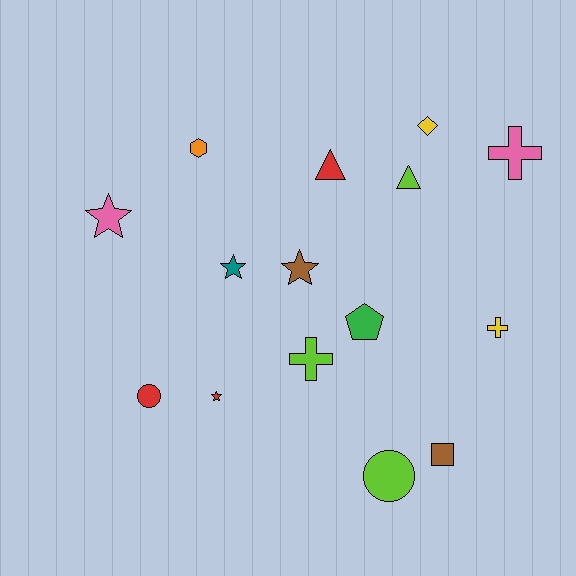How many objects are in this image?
There are 15 objects.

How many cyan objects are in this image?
There are no cyan objects.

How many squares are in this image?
There is 1 square.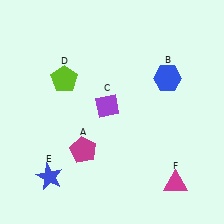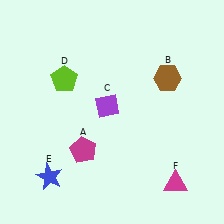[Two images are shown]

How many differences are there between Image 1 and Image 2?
There is 1 difference between the two images.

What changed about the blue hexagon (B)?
In Image 1, B is blue. In Image 2, it changed to brown.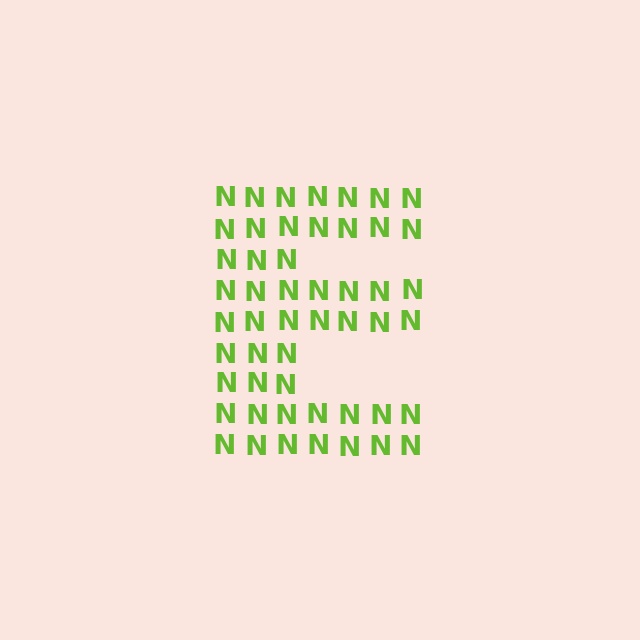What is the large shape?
The large shape is the letter E.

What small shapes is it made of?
It is made of small letter N's.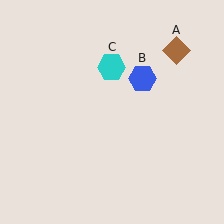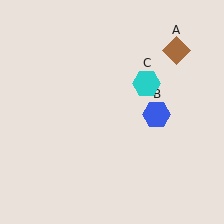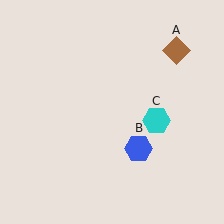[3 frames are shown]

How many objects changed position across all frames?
2 objects changed position: blue hexagon (object B), cyan hexagon (object C).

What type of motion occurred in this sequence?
The blue hexagon (object B), cyan hexagon (object C) rotated clockwise around the center of the scene.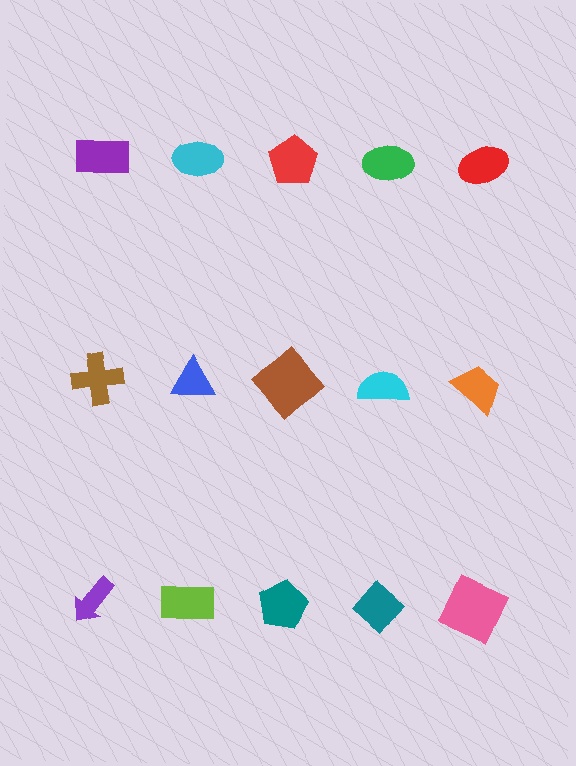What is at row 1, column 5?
A red ellipse.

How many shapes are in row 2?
5 shapes.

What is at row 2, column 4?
A cyan semicircle.